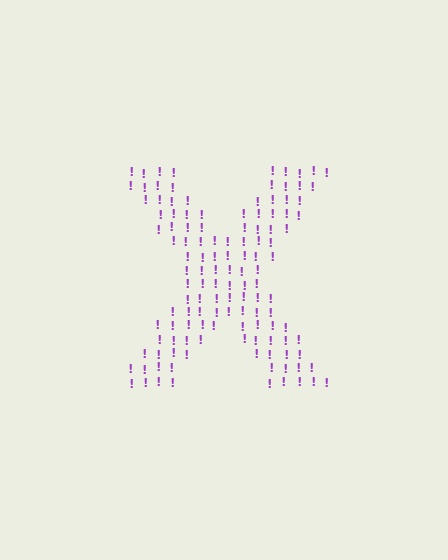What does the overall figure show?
The overall figure shows the letter X.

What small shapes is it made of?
It is made of small exclamation marks.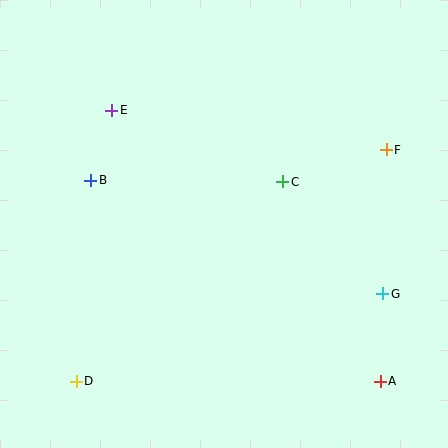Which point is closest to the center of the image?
Point C at (283, 182) is closest to the center.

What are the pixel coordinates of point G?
Point G is at (383, 294).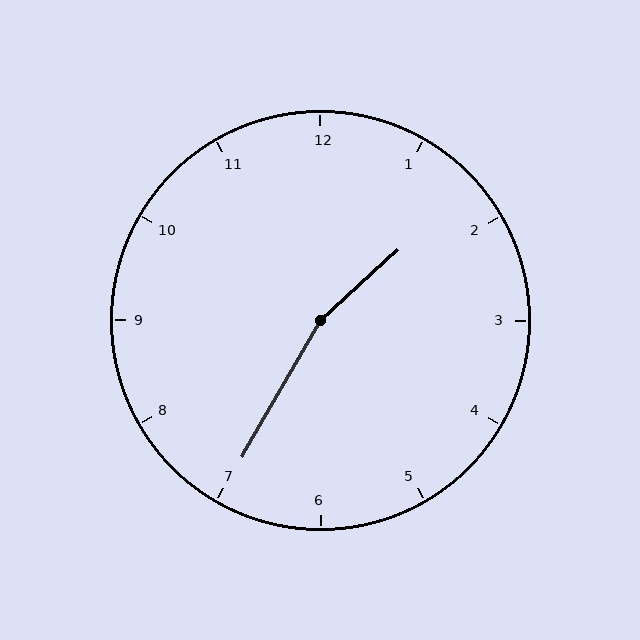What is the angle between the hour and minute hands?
Approximately 162 degrees.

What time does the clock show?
1:35.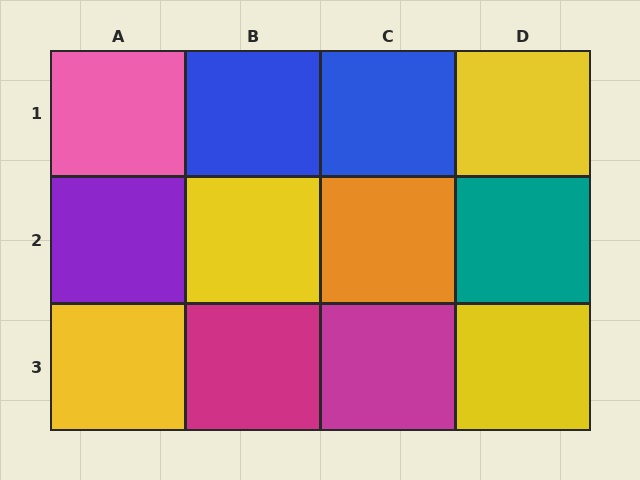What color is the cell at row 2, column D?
Teal.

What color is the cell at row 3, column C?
Magenta.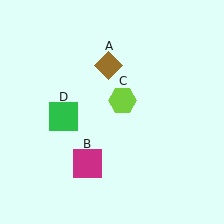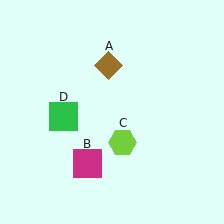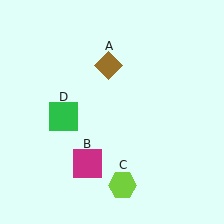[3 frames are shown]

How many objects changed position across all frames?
1 object changed position: lime hexagon (object C).